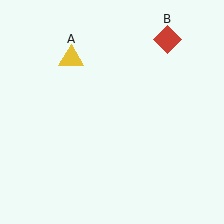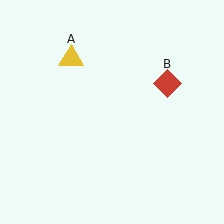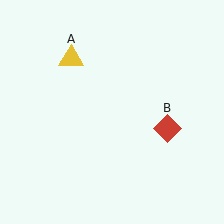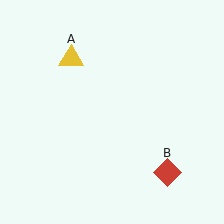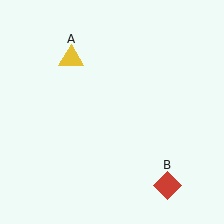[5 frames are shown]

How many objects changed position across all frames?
1 object changed position: red diamond (object B).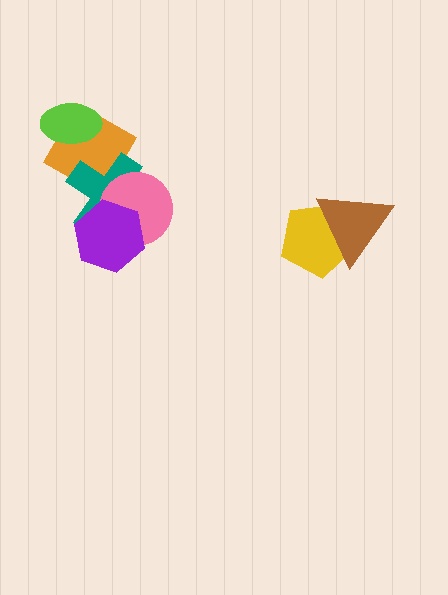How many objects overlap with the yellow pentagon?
1 object overlaps with the yellow pentagon.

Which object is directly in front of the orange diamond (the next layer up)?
The teal cross is directly in front of the orange diamond.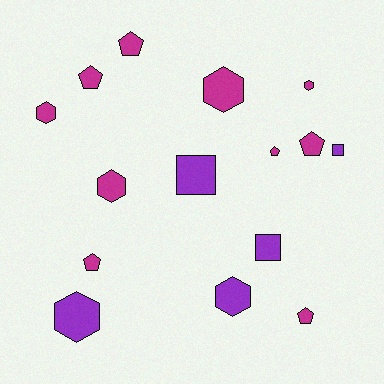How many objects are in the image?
There are 15 objects.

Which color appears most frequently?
Magenta, with 10 objects.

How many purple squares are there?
There are 3 purple squares.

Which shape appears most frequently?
Pentagon, with 6 objects.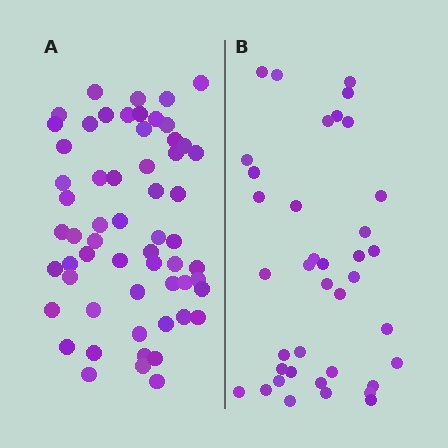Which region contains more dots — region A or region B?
Region A (the left region) has more dots.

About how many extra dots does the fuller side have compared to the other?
Region A has approximately 20 more dots than region B.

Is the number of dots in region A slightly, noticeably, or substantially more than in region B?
Region A has substantially more. The ratio is roughly 1.6 to 1.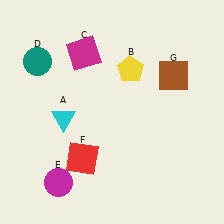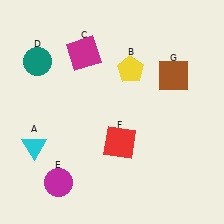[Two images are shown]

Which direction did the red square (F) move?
The red square (F) moved right.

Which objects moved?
The objects that moved are: the cyan triangle (A), the red square (F).